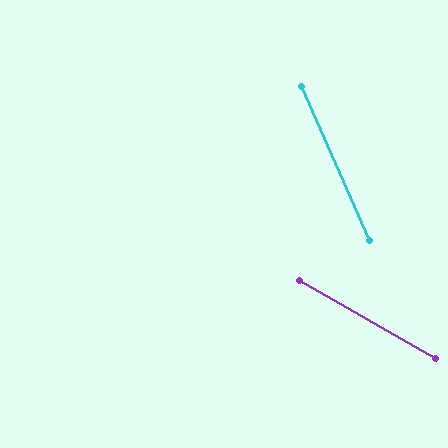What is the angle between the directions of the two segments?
Approximately 36 degrees.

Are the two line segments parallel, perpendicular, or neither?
Neither parallel nor perpendicular — they differ by about 36°.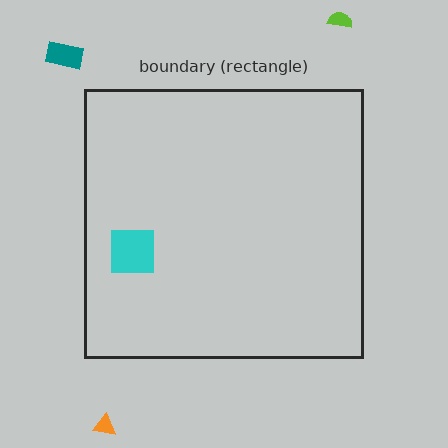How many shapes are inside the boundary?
1 inside, 3 outside.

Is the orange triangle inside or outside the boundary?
Outside.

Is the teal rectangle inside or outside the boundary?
Outside.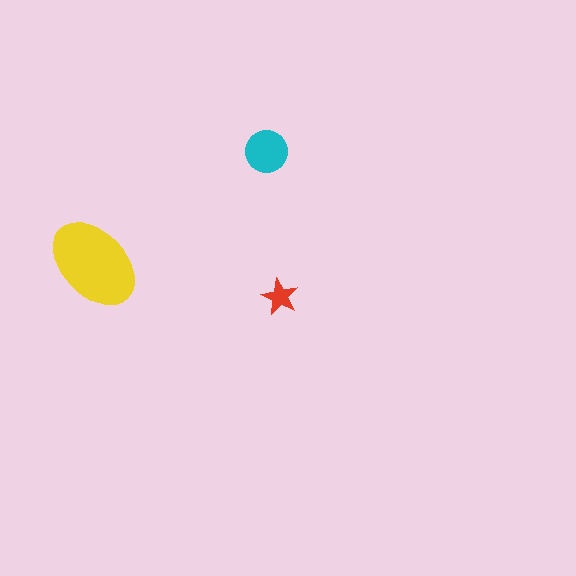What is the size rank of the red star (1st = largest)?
3rd.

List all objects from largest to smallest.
The yellow ellipse, the cyan circle, the red star.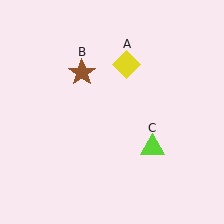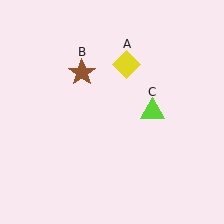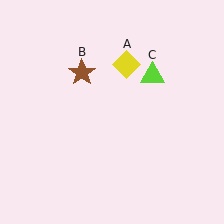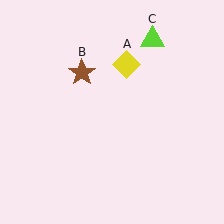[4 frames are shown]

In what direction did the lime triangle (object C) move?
The lime triangle (object C) moved up.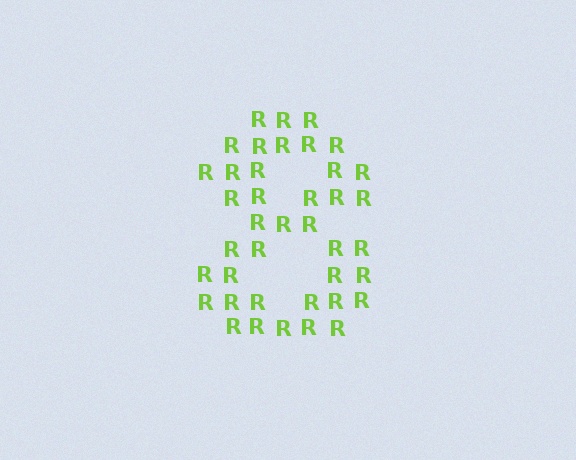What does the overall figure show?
The overall figure shows the digit 8.